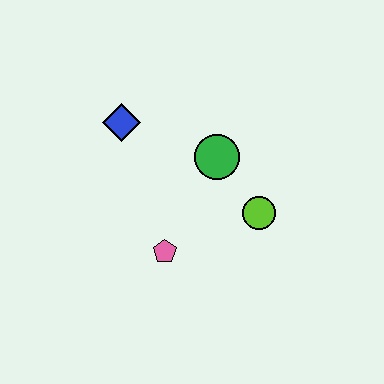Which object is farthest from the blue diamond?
The lime circle is farthest from the blue diamond.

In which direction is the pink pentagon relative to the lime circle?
The pink pentagon is to the left of the lime circle.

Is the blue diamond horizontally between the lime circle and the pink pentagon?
No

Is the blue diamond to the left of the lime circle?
Yes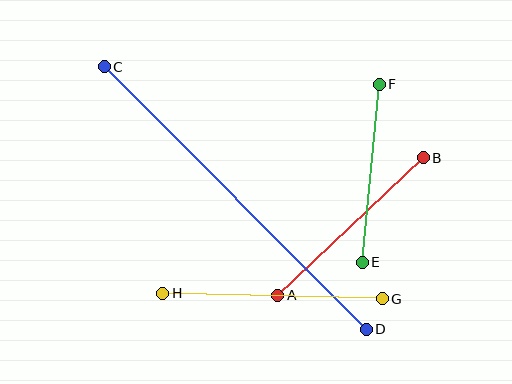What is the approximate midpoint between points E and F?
The midpoint is at approximately (371, 173) pixels.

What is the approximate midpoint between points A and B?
The midpoint is at approximately (351, 227) pixels.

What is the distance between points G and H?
The distance is approximately 219 pixels.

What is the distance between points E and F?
The distance is approximately 179 pixels.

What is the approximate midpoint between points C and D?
The midpoint is at approximately (235, 198) pixels.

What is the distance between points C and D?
The distance is approximately 371 pixels.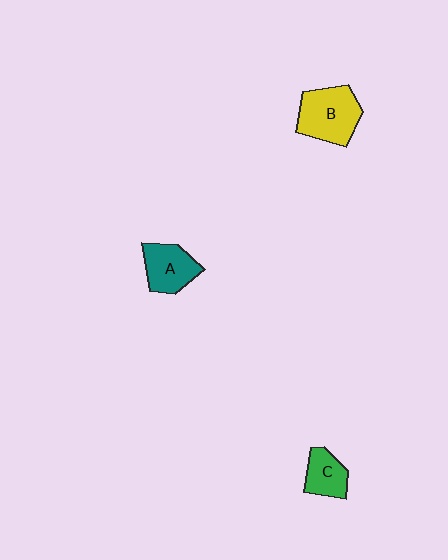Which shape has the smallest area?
Shape C (green).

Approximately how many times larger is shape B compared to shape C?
Approximately 1.7 times.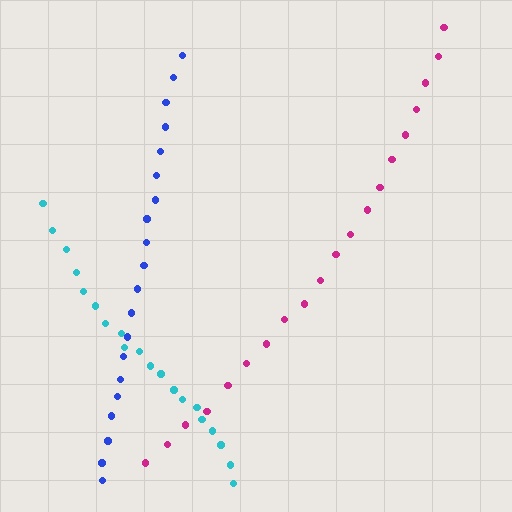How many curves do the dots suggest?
There are 3 distinct paths.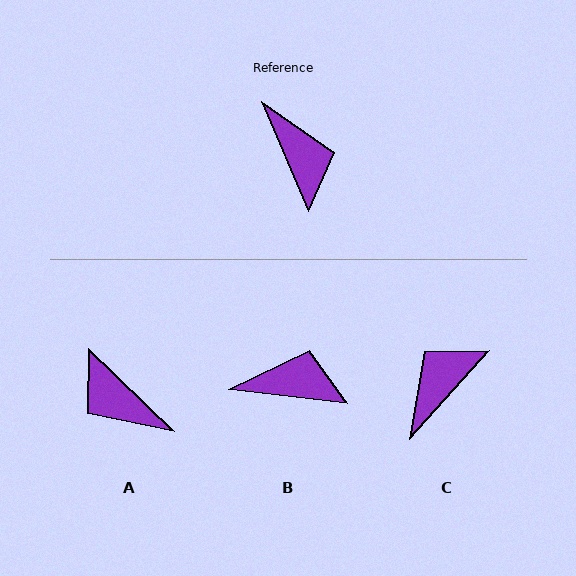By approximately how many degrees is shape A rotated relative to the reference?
Approximately 156 degrees clockwise.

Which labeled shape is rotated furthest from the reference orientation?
A, about 156 degrees away.